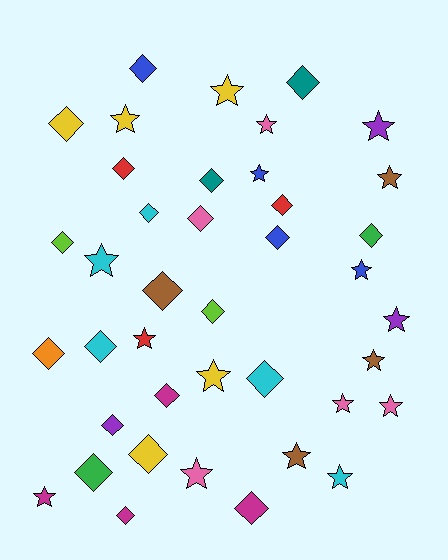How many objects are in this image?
There are 40 objects.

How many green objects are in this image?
There are 2 green objects.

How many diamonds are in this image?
There are 22 diamonds.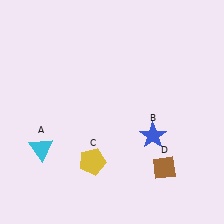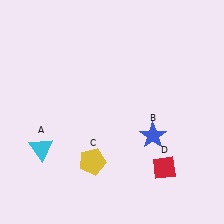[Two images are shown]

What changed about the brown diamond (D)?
In Image 1, D is brown. In Image 2, it changed to red.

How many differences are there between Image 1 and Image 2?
There is 1 difference between the two images.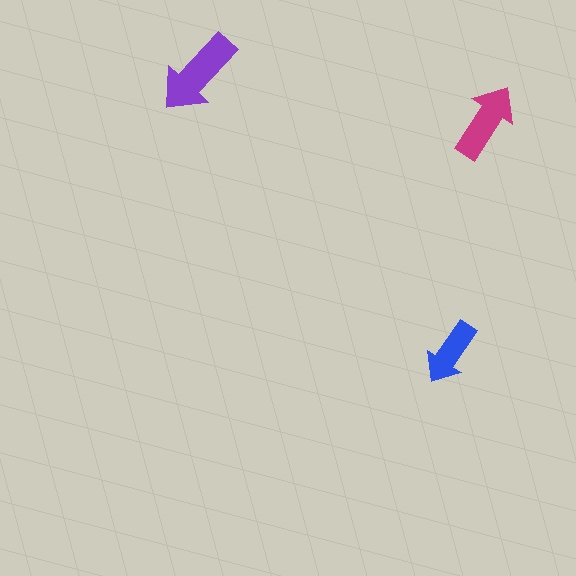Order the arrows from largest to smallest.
the purple one, the magenta one, the blue one.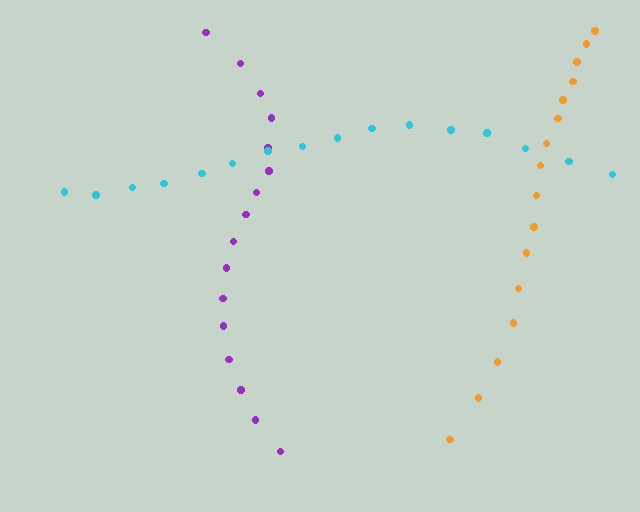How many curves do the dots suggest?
There are 3 distinct paths.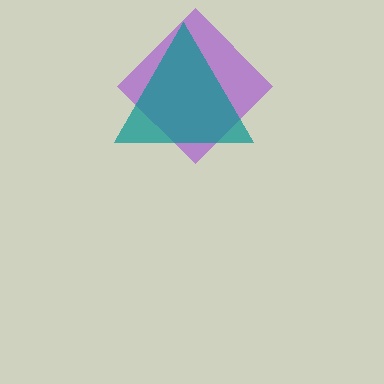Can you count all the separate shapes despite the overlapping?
Yes, there are 2 separate shapes.